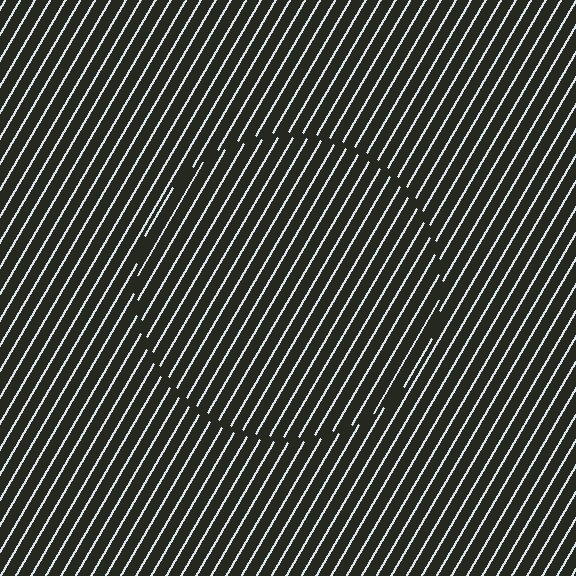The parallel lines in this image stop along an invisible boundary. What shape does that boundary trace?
An illusory circle. The interior of the shape contains the same grating, shifted by half a period — the contour is defined by the phase discontinuity where line-ends from the inner and outer gratings abut.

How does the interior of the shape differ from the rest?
The interior of the shape contains the same grating, shifted by half a period — the contour is defined by the phase discontinuity where line-ends from the inner and outer gratings abut.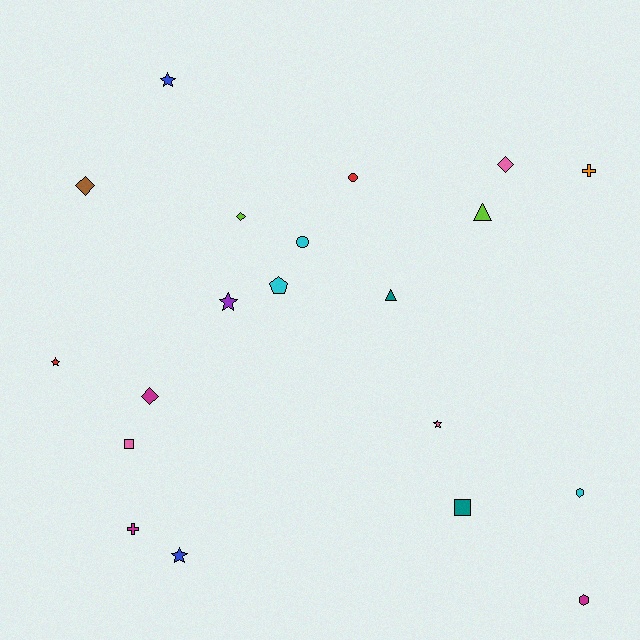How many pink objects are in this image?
There are 3 pink objects.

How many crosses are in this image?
There are 2 crosses.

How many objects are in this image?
There are 20 objects.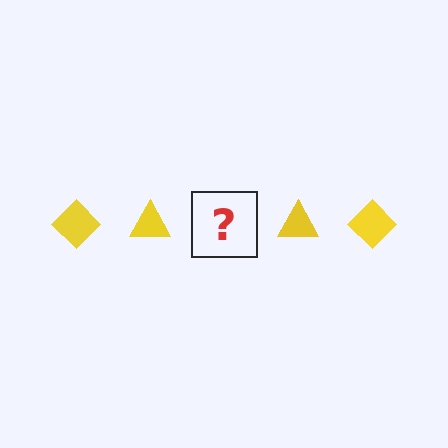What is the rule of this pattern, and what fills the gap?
The rule is that the pattern cycles through diamond, triangle shapes in yellow. The gap should be filled with a yellow diamond.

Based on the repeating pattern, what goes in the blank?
The blank should be a yellow diamond.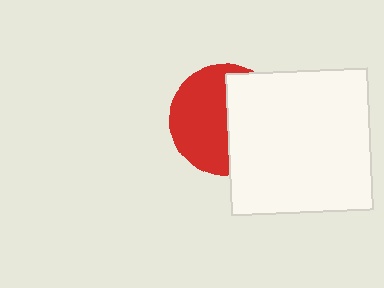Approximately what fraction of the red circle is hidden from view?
Roughly 46% of the red circle is hidden behind the white rectangle.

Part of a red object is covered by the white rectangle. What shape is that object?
It is a circle.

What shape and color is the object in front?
The object in front is a white rectangle.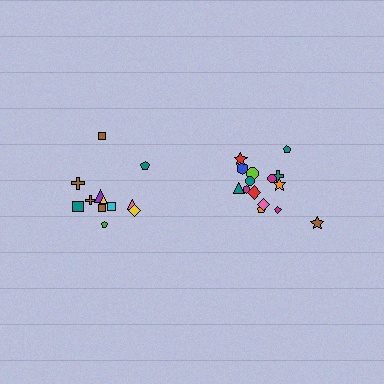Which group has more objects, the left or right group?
The right group.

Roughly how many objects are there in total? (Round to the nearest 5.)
Roughly 25 objects in total.